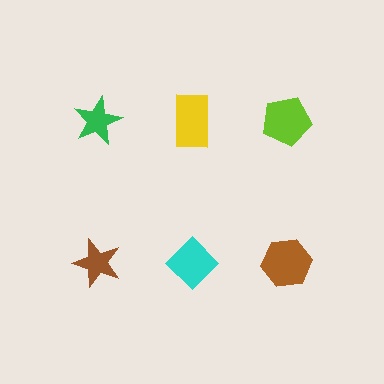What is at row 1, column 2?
A yellow rectangle.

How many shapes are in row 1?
3 shapes.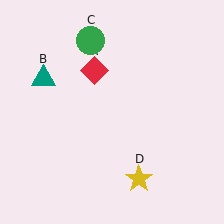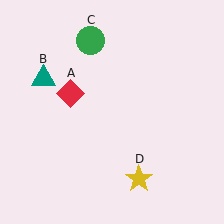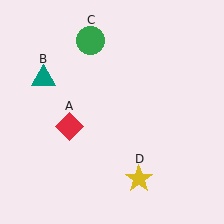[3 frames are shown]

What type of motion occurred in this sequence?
The red diamond (object A) rotated counterclockwise around the center of the scene.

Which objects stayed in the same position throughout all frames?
Teal triangle (object B) and green circle (object C) and yellow star (object D) remained stationary.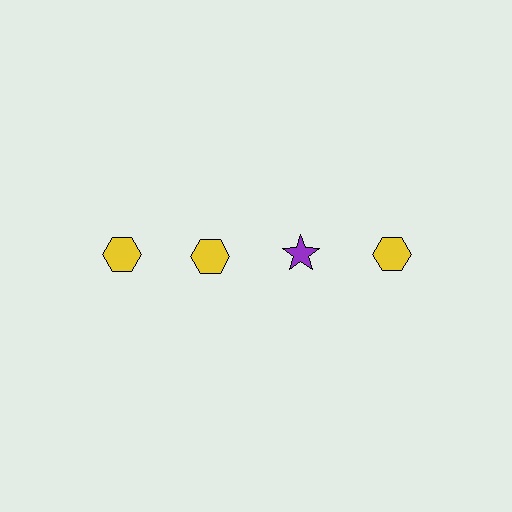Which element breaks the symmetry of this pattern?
The purple star in the top row, center column breaks the symmetry. All other shapes are yellow hexagons.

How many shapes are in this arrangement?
There are 4 shapes arranged in a grid pattern.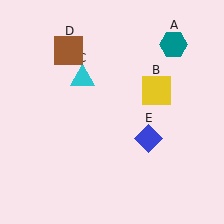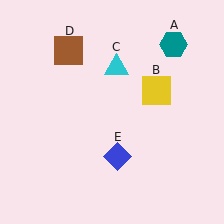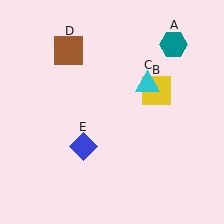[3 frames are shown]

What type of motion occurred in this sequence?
The cyan triangle (object C), blue diamond (object E) rotated clockwise around the center of the scene.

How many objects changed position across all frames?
2 objects changed position: cyan triangle (object C), blue diamond (object E).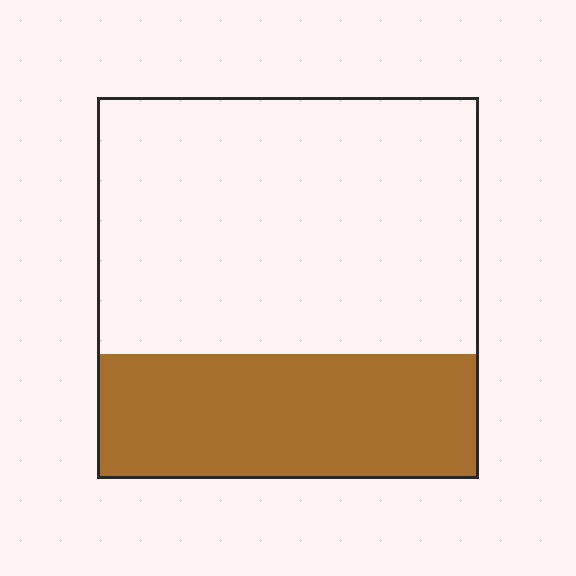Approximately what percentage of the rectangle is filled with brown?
Approximately 35%.